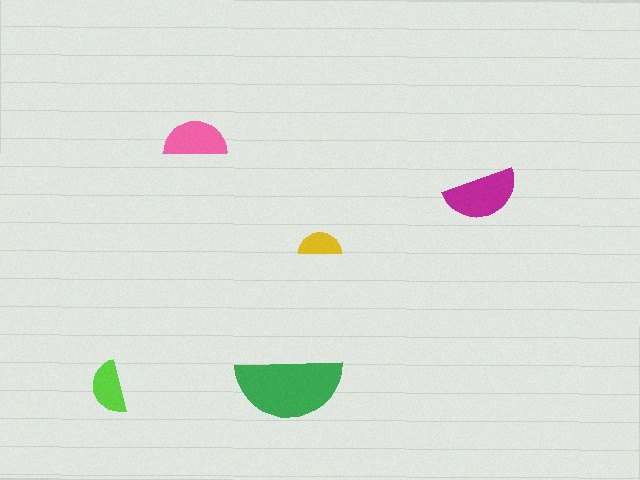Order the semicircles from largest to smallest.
the green one, the magenta one, the pink one, the lime one, the yellow one.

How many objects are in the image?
There are 5 objects in the image.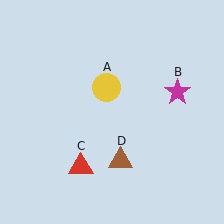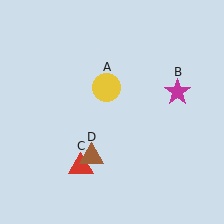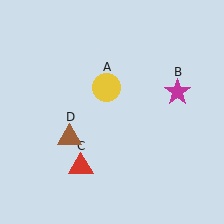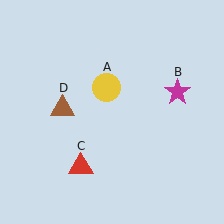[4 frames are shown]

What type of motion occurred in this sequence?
The brown triangle (object D) rotated clockwise around the center of the scene.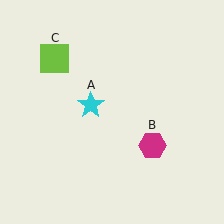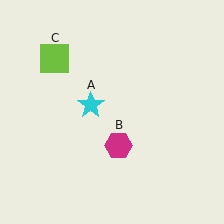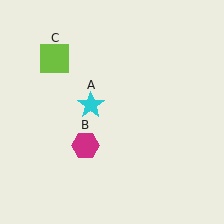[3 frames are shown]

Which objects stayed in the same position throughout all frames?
Cyan star (object A) and lime square (object C) remained stationary.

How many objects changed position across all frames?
1 object changed position: magenta hexagon (object B).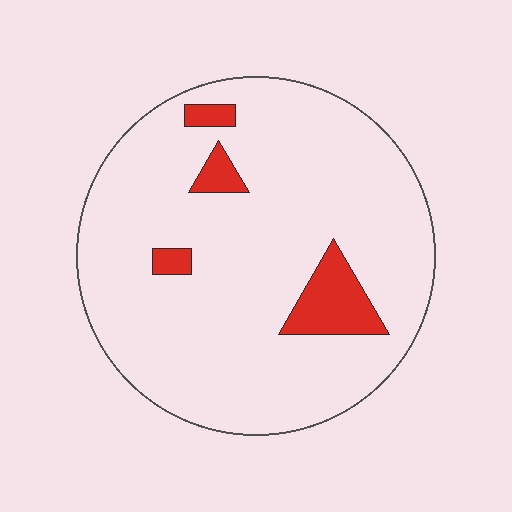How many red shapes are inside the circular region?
4.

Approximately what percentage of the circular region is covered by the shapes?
Approximately 10%.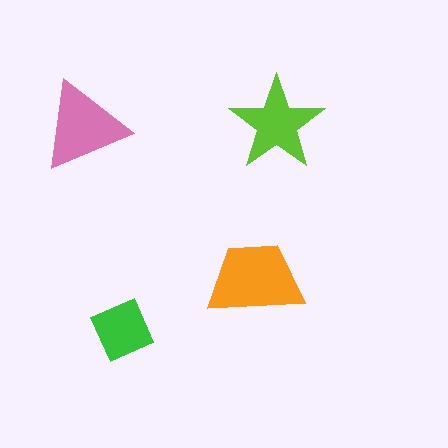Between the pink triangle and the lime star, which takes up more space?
The pink triangle.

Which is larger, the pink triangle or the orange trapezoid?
The orange trapezoid.